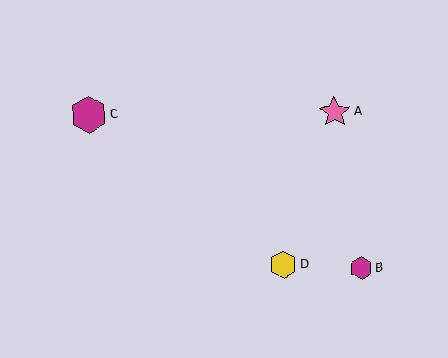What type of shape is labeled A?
Shape A is a pink star.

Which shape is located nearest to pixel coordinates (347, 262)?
The magenta hexagon (labeled B) at (361, 268) is nearest to that location.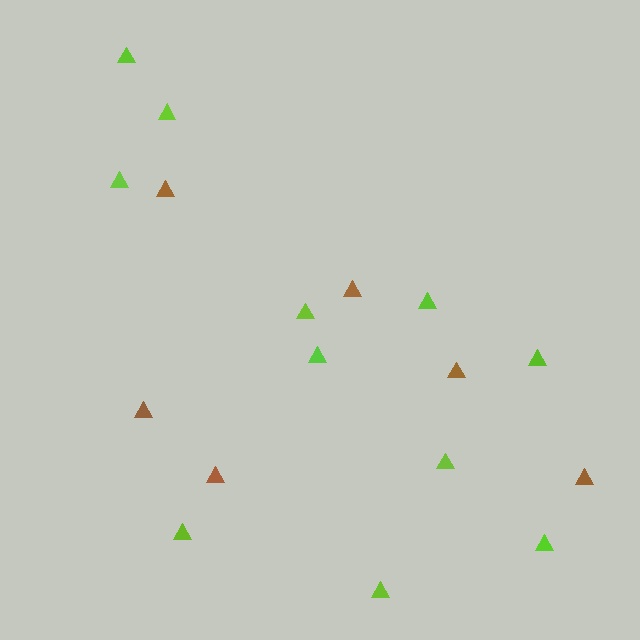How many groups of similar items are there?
There are 2 groups: one group of brown triangles (6) and one group of lime triangles (11).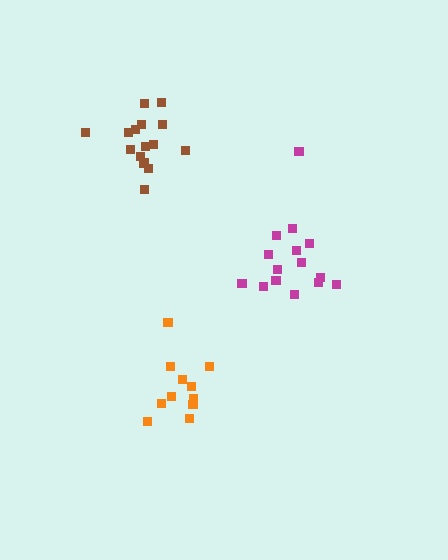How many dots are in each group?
Group 1: 16 dots, Group 2: 11 dots, Group 3: 15 dots (42 total).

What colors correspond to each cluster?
The clusters are colored: magenta, orange, brown.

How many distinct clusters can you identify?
There are 3 distinct clusters.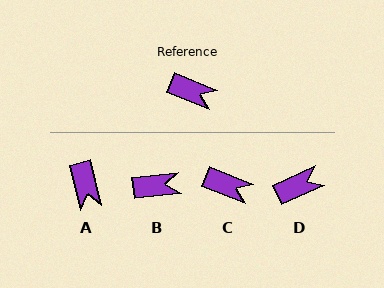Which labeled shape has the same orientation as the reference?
C.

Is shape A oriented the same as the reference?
No, it is off by about 54 degrees.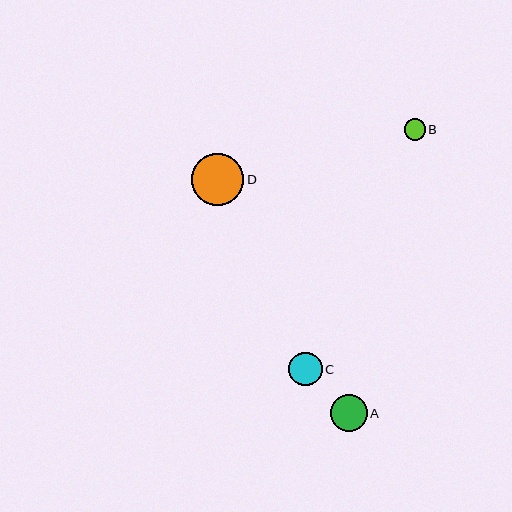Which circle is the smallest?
Circle B is the smallest with a size of approximately 21 pixels.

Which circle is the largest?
Circle D is the largest with a size of approximately 52 pixels.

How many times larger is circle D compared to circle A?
Circle D is approximately 1.4 times the size of circle A.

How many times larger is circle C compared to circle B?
Circle C is approximately 1.6 times the size of circle B.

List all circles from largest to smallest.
From largest to smallest: D, A, C, B.